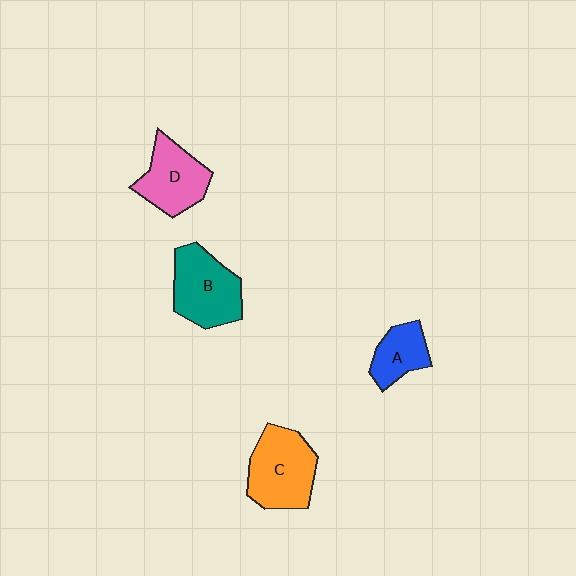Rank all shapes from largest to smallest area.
From largest to smallest: C (orange), B (teal), D (pink), A (blue).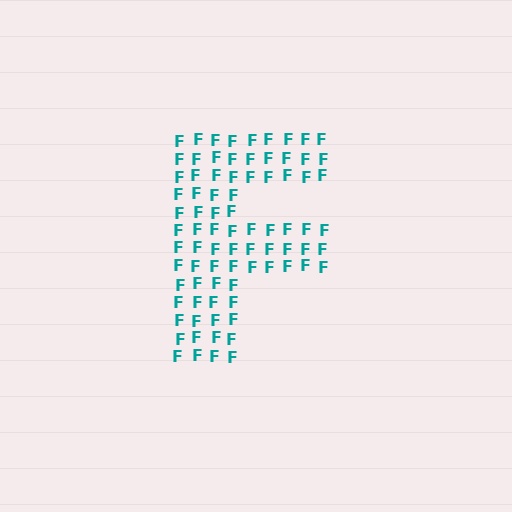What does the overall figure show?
The overall figure shows the letter F.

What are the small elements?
The small elements are letter F's.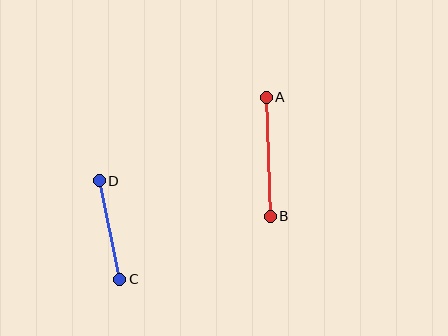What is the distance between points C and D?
The distance is approximately 100 pixels.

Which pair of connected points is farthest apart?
Points A and B are farthest apart.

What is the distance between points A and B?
The distance is approximately 119 pixels.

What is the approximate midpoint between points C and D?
The midpoint is at approximately (109, 230) pixels.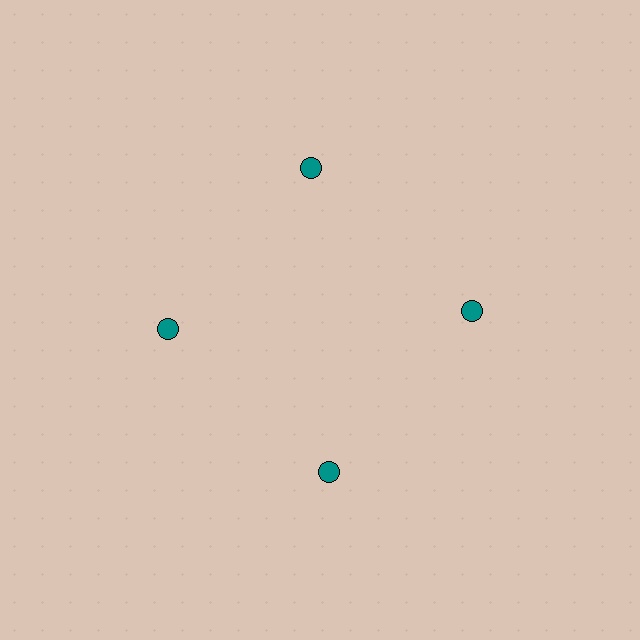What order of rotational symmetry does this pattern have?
This pattern has 4-fold rotational symmetry.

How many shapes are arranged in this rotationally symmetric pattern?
There are 4 shapes, arranged in 4 groups of 1.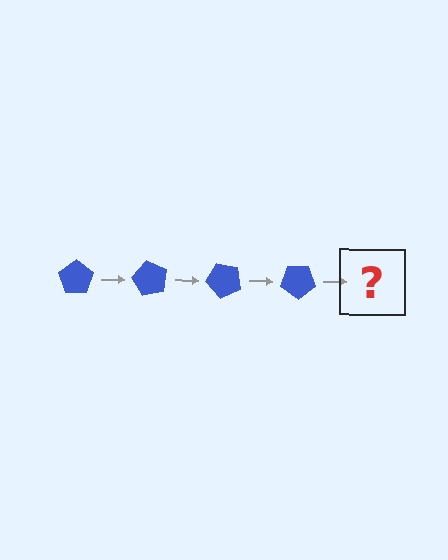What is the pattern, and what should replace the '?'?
The pattern is that the pentagon rotates 60 degrees each step. The '?' should be a blue pentagon rotated 240 degrees.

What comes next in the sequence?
The next element should be a blue pentagon rotated 240 degrees.